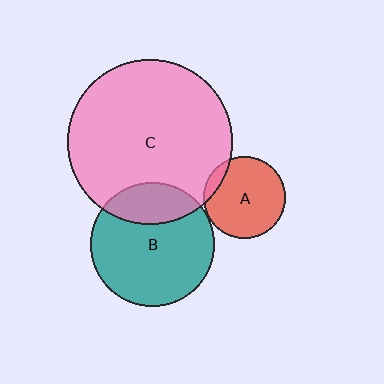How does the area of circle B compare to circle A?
Approximately 2.3 times.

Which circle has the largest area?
Circle C (pink).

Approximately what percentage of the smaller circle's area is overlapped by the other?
Approximately 10%.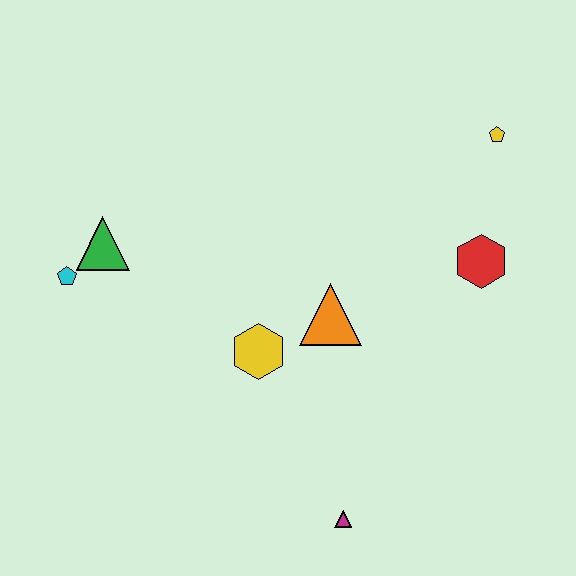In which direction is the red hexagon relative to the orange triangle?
The red hexagon is to the right of the orange triangle.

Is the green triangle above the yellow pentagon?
No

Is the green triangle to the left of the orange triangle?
Yes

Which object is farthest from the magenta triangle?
The yellow pentagon is farthest from the magenta triangle.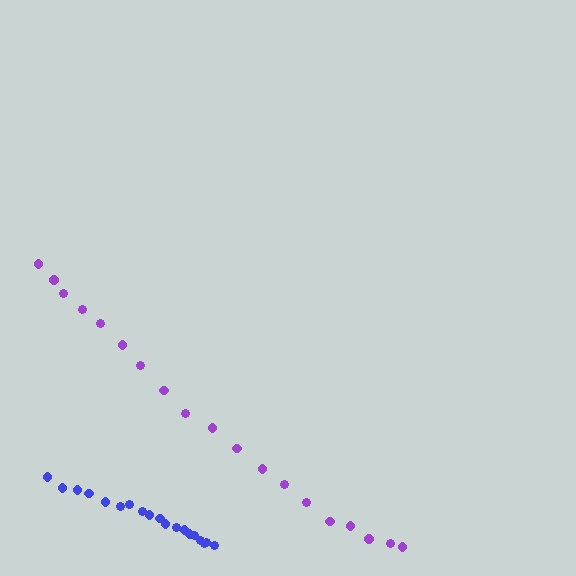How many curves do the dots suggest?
There are 2 distinct paths.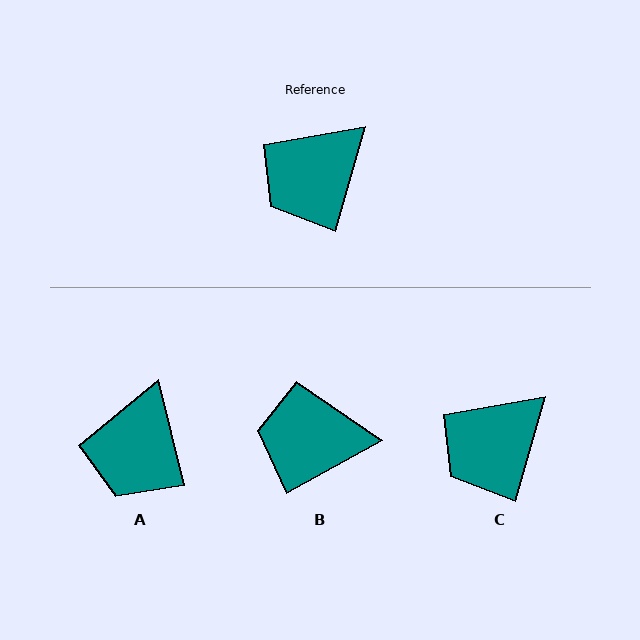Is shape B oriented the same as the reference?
No, it is off by about 45 degrees.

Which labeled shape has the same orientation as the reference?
C.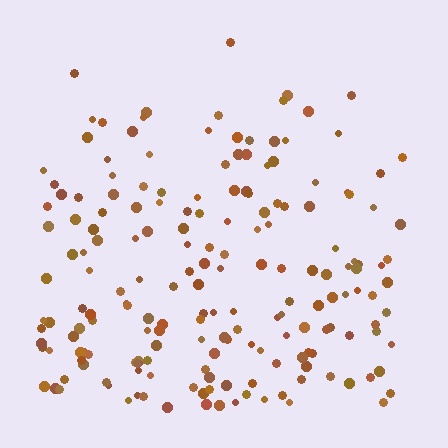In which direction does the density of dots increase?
From top to bottom, with the bottom side densest.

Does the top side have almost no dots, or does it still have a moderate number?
Still a moderate number, just noticeably fewer than the bottom.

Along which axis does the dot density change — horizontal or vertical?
Vertical.